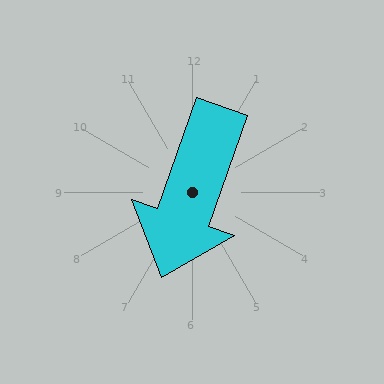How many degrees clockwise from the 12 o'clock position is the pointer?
Approximately 199 degrees.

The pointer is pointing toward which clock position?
Roughly 7 o'clock.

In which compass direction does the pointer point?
South.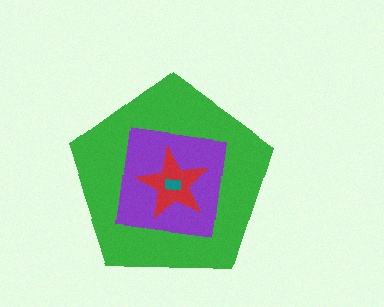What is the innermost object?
The teal rectangle.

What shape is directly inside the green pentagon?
The purple square.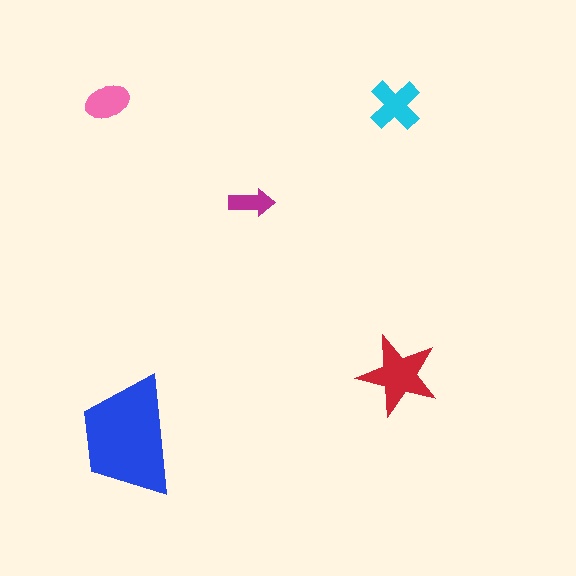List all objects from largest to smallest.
The blue trapezoid, the red star, the cyan cross, the pink ellipse, the magenta arrow.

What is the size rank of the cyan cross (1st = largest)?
3rd.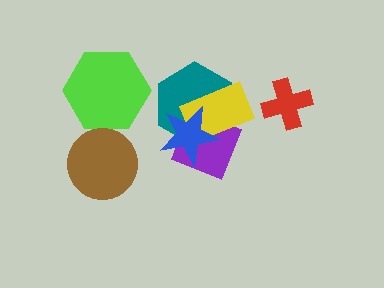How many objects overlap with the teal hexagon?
3 objects overlap with the teal hexagon.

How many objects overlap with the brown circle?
0 objects overlap with the brown circle.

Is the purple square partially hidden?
Yes, it is partially covered by another shape.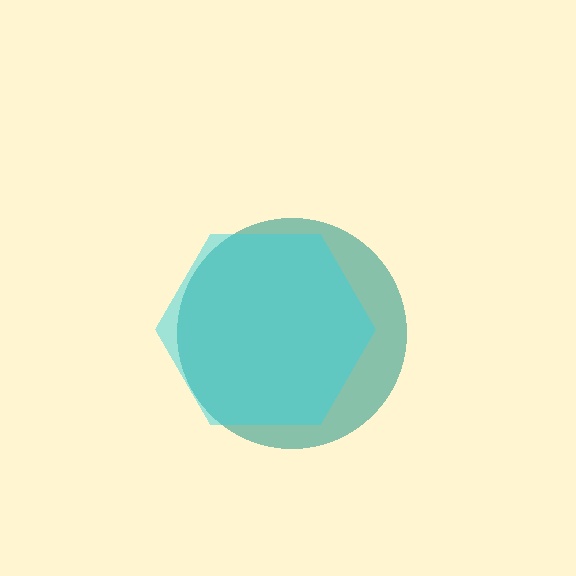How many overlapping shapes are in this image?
There are 2 overlapping shapes in the image.